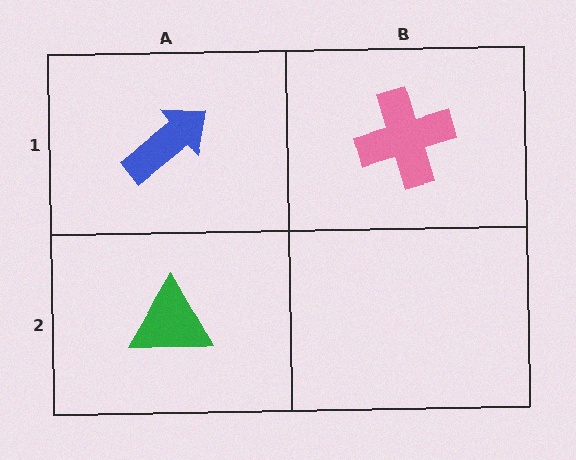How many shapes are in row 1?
2 shapes.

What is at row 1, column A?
A blue arrow.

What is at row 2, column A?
A green triangle.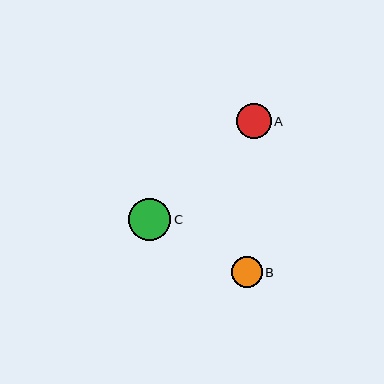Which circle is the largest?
Circle C is the largest with a size of approximately 42 pixels.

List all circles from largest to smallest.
From largest to smallest: C, A, B.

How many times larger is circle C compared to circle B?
Circle C is approximately 1.4 times the size of circle B.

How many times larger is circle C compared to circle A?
Circle C is approximately 1.2 times the size of circle A.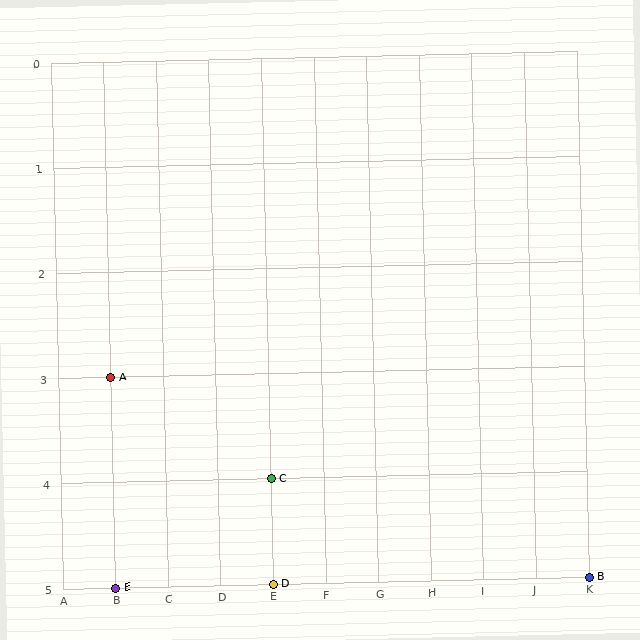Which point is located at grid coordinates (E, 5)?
Point D is at (E, 5).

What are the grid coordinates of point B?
Point B is at grid coordinates (K, 5).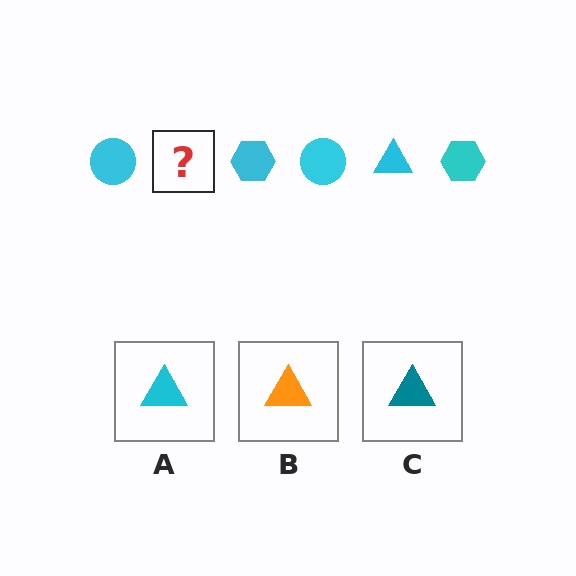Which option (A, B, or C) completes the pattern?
A.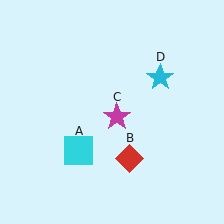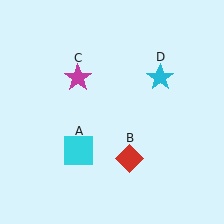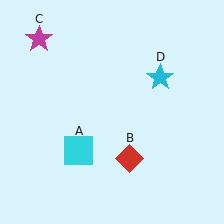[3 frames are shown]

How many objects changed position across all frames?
1 object changed position: magenta star (object C).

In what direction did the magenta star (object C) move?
The magenta star (object C) moved up and to the left.